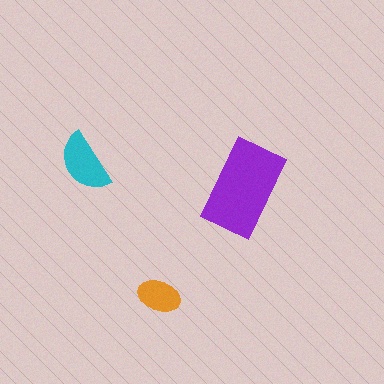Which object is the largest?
The purple rectangle.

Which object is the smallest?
The orange ellipse.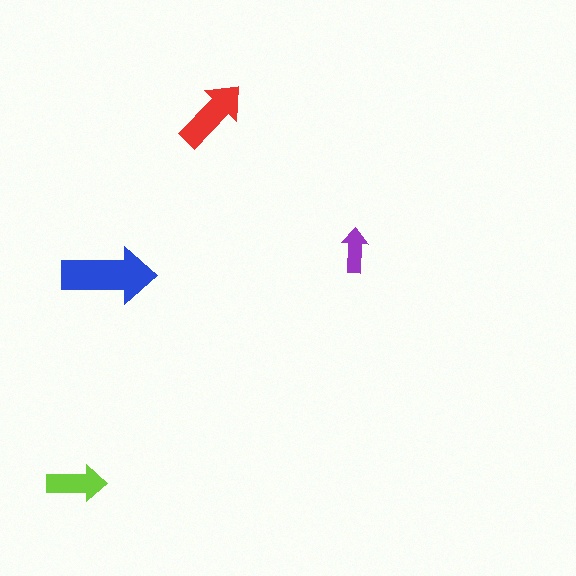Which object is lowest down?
The lime arrow is bottommost.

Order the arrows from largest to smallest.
the blue one, the red one, the lime one, the purple one.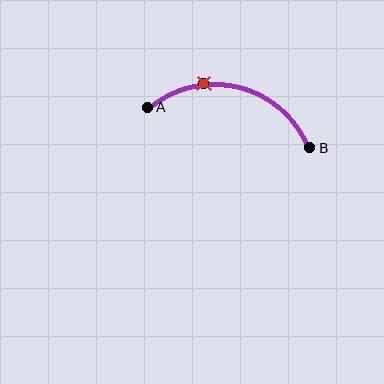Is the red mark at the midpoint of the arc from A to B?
No. The red mark lies on the arc but is closer to endpoint A. The arc midpoint would be at the point on the curve equidistant along the arc from both A and B.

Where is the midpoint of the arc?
The arc midpoint is the point on the curve farthest from the straight line joining A and B. It sits above that line.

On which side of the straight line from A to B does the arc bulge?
The arc bulges above the straight line connecting A and B.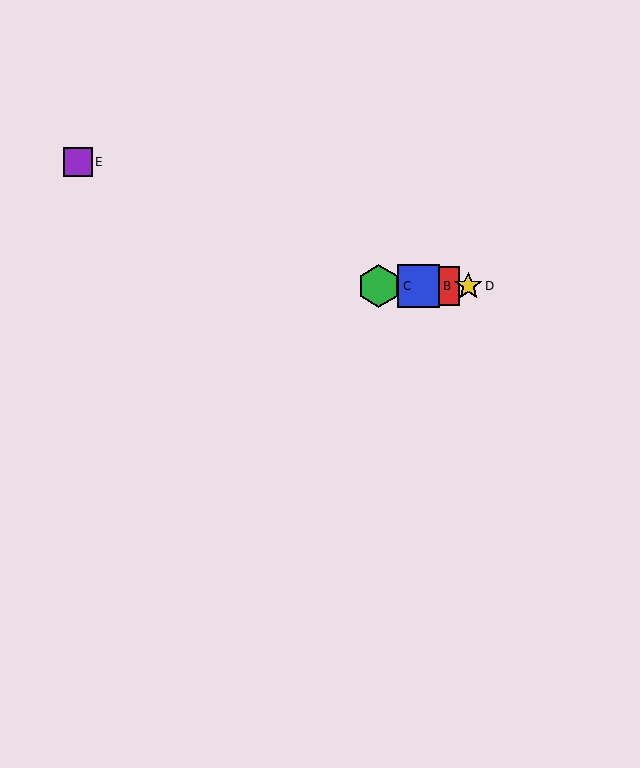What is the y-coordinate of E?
Object E is at y≈162.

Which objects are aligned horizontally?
Objects A, B, C, D are aligned horizontally.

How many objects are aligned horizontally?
4 objects (A, B, C, D) are aligned horizontally.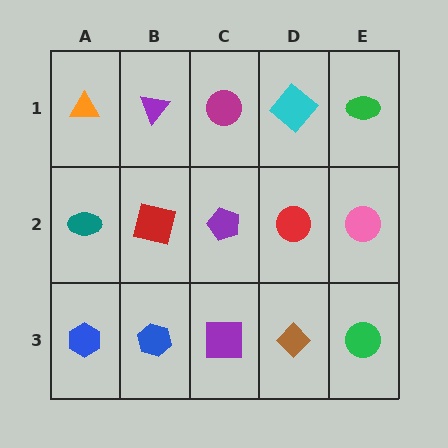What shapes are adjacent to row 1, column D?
A red circle (row 2, column D), a magenta circle (row 1, column C), a green ellipse (row 1, column E).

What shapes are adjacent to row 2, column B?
A purple triangle (row 1, column B), a blue hexagon (row 3, column B), a teal ellipse (row 2, column A), a purple pentagon (row 2, column C).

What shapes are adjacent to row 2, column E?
A green ellipse (row 1, column E), a green circle (row 3, column E), a red circle (row 2, column D).